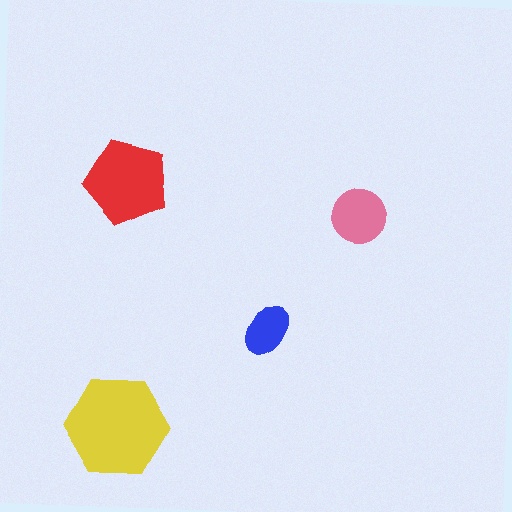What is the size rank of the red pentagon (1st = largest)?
2nd.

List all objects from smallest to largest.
The blue ellipse, the pink circle, the red pentagon, the yellow hexagon.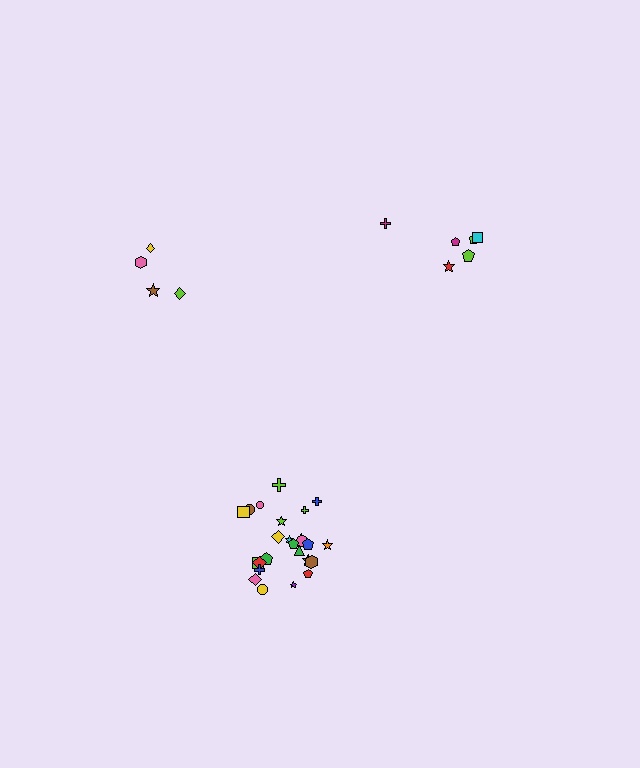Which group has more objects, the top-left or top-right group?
The top-right group.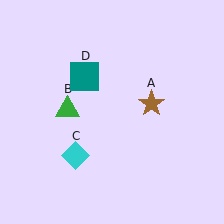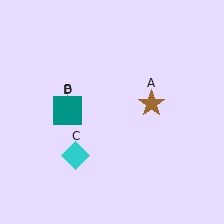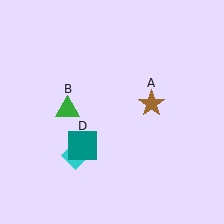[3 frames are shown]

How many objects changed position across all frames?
1 object changed position: teal square (object D).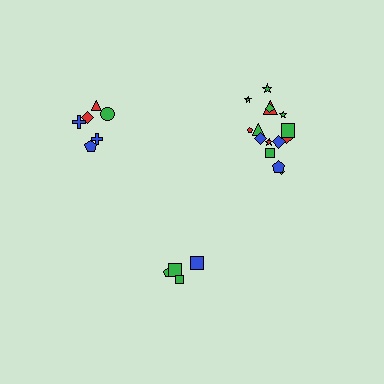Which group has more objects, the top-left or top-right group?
The top-right group.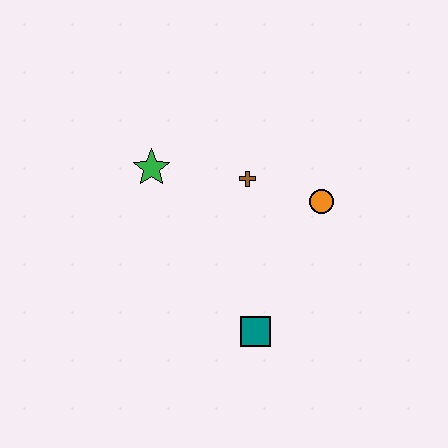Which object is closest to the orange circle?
The brown cross is closest to the orange circle.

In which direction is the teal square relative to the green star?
The teal square is below the green star.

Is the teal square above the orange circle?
No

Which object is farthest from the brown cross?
The teal square is farthest from the brown cross.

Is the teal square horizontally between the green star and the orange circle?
Yes